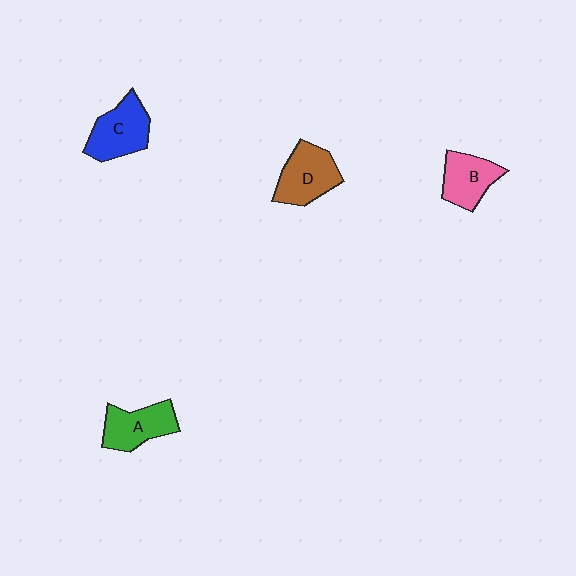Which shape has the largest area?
Shape D (brown).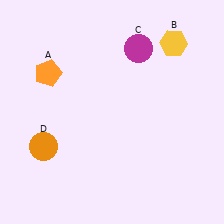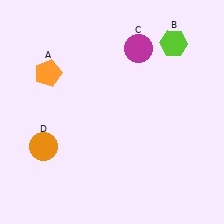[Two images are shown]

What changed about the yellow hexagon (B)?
In Image 1, B is yellow. In Image 2, it changed to lime.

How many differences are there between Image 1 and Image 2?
There is 1 difference between the two images.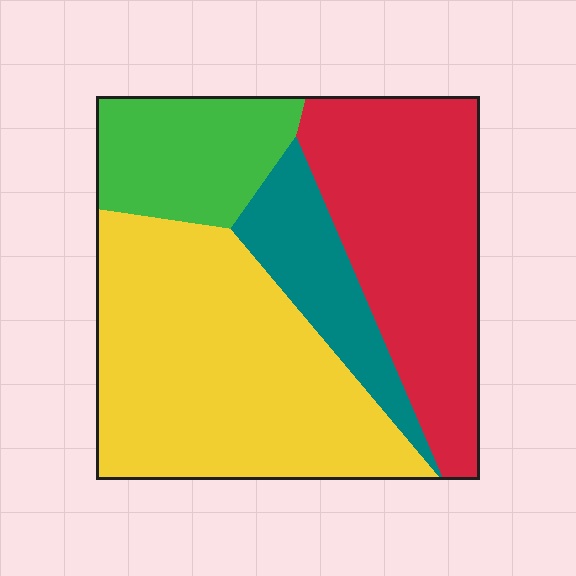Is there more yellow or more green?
Yellow.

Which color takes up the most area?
Yellow, at roughly 40%.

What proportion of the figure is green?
Green takes up about one sixth (1/6) of the figure.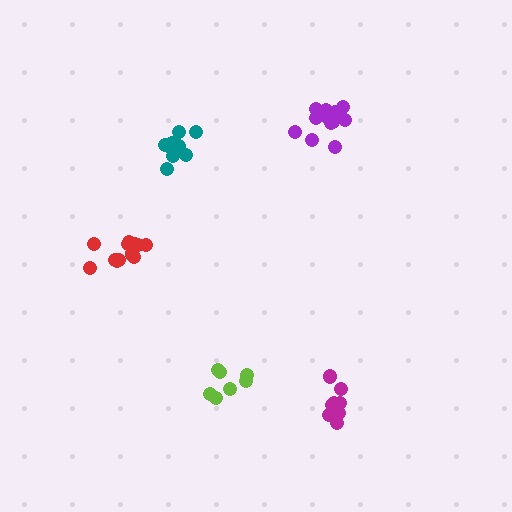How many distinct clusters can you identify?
There are 5 distinct clusters.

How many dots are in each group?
Group 1: 11 dots, Group 2: 7 dots, Group 3: 13 dots, Group 4: 10 dots, Group 5: 12 dots (53 total).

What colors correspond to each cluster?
The clusters are colored: teal, lime, red, magenta, purple.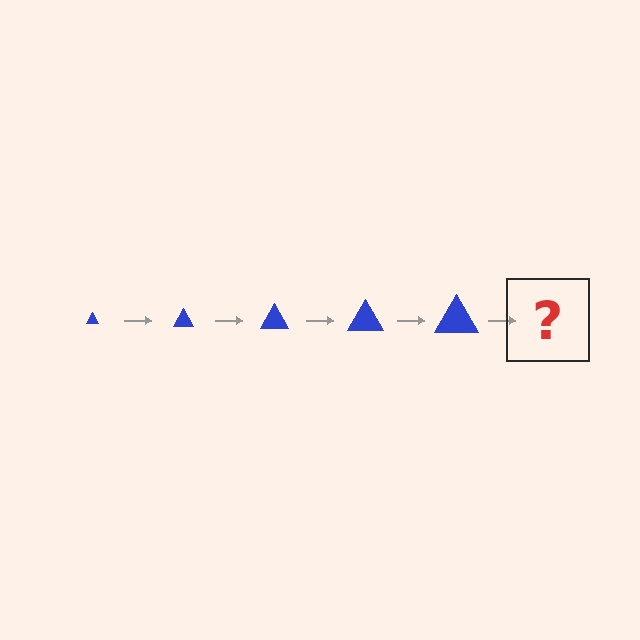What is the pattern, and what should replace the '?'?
The pattern is that the triangle gets progressively larger each step. The '?' should be a blue triangle, larger than the previous one.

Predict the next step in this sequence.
The next step is a blue triangle, larger than the previous one.